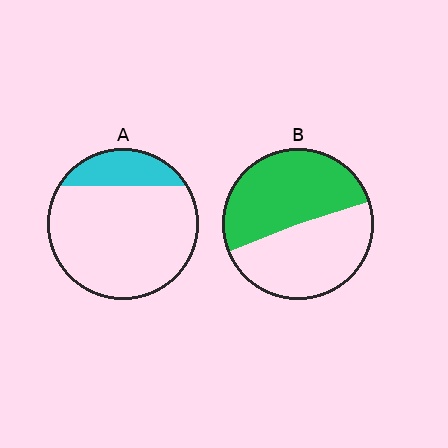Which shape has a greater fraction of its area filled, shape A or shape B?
Shape B.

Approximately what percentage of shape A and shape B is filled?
A is approximately 20% and B is approximately 50%.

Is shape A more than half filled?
No.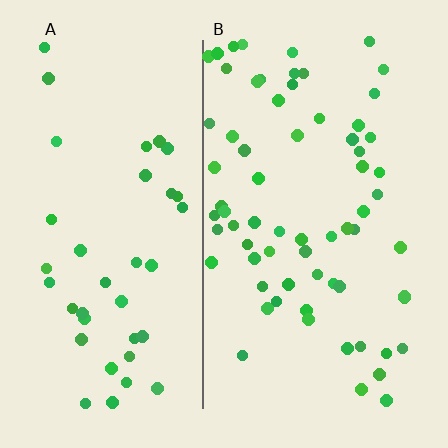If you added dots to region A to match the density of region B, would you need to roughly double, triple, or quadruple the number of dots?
Approximately double.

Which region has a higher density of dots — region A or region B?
B (the right).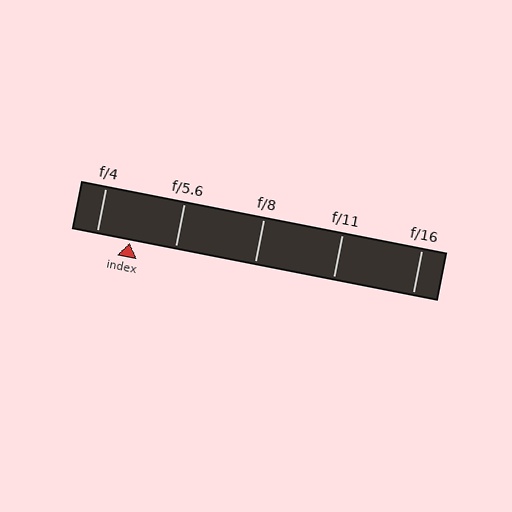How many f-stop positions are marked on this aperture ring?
There are 5 f-stop positions marked.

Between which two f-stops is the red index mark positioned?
The index mark is between f/4 and f/5.6.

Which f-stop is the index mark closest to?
The index mark is closest to f/4.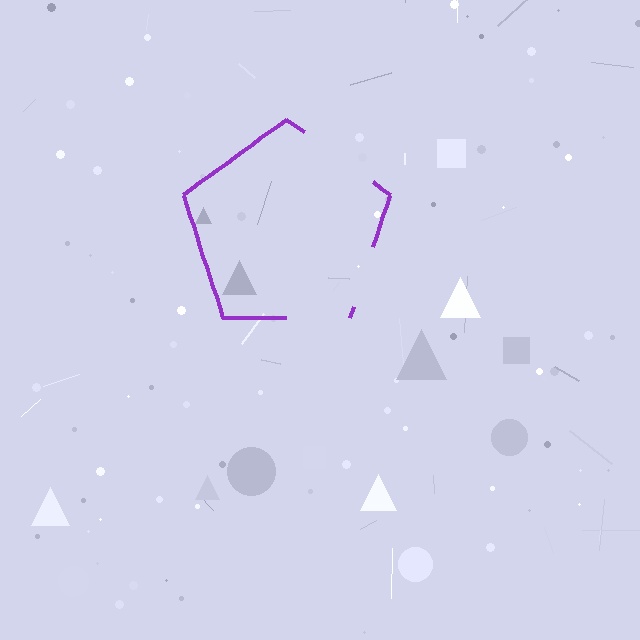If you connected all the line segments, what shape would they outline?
They would outline a pentagon.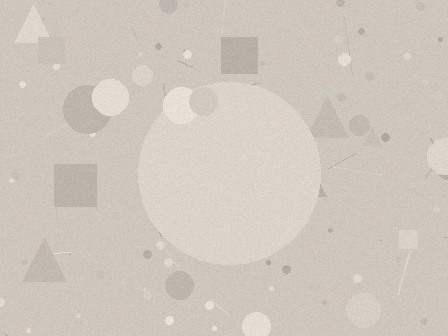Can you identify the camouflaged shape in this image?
The camouflaged shape is a circle.